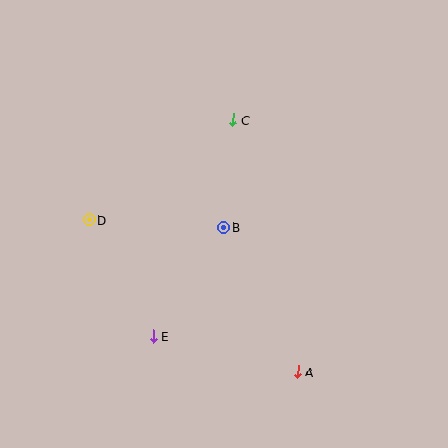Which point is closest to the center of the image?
Point B at (224, 227) is closest to the center.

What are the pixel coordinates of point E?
Point E is at (153, 336).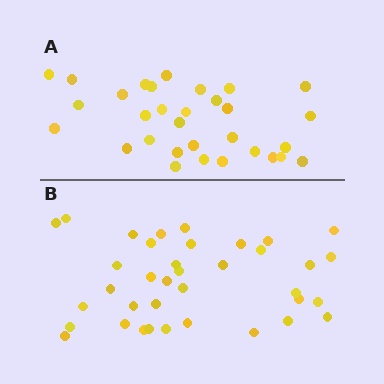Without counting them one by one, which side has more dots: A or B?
Region B (the bottom region) has more dots.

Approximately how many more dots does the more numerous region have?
Region B has about 6 more dots than region A.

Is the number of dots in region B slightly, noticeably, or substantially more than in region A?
Region B has only slightly more — the two regions are fairly close. The ratio is roughly 1.2 to 1.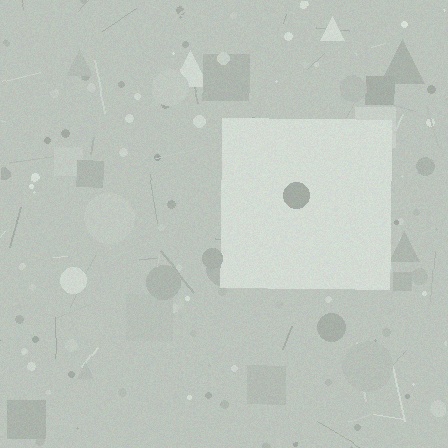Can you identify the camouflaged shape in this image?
The camouflaged shape is a square.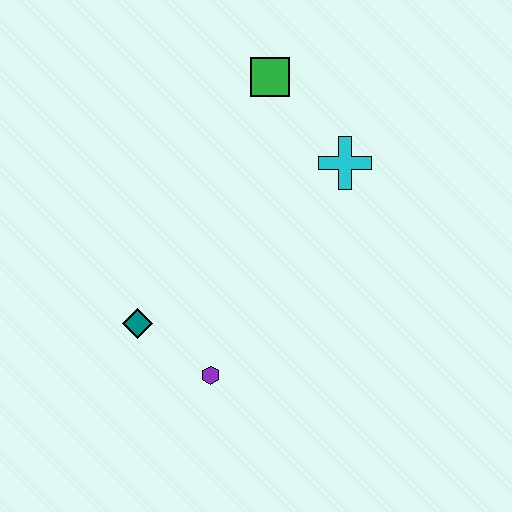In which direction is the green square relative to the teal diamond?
The green square is above the teal diamond.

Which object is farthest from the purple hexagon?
The green square is farthest from the purple hexagon.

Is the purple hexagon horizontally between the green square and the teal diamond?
Yes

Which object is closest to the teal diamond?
The purple hexagon is closest to the teal diamond.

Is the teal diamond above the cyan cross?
No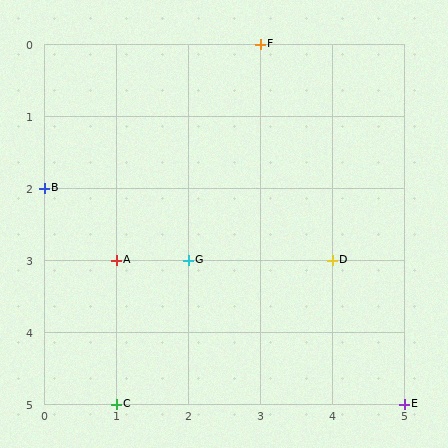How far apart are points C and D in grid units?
Points C and D are 3 columns and 2 rows apart (about 3.6 grid units diagonally).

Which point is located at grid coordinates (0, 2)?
Point B is at (0, 2).